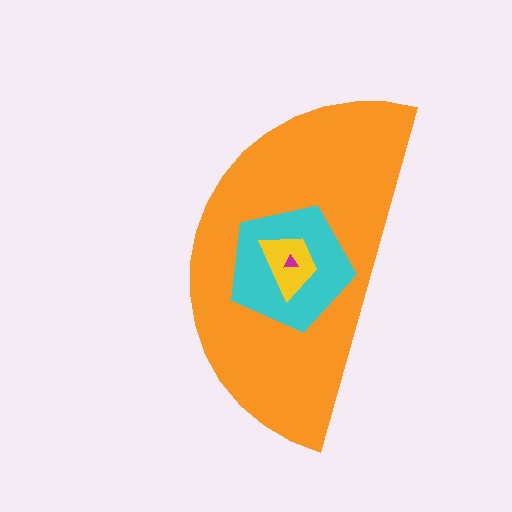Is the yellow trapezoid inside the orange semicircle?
Yes.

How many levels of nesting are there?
4.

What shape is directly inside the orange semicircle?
The cyan pentagon.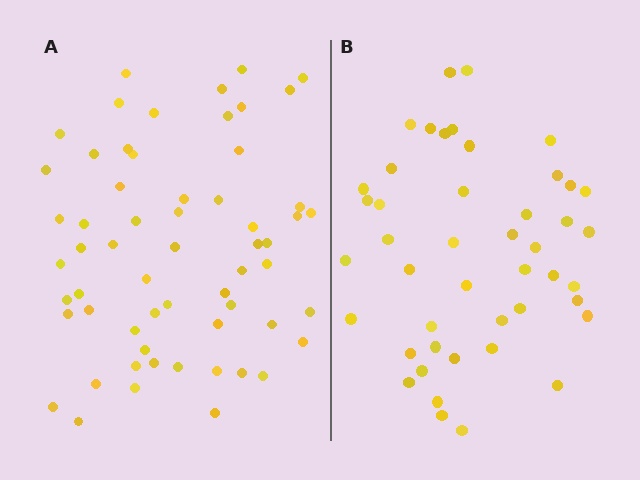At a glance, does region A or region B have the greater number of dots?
Region A (the left region) has more dots.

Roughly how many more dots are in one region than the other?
Region A has approximately 15 more dots than region B.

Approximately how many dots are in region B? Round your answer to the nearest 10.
About 40 dots. (The exact count is 45, which rounds to 40.)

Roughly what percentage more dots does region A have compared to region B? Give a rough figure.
About 35% more.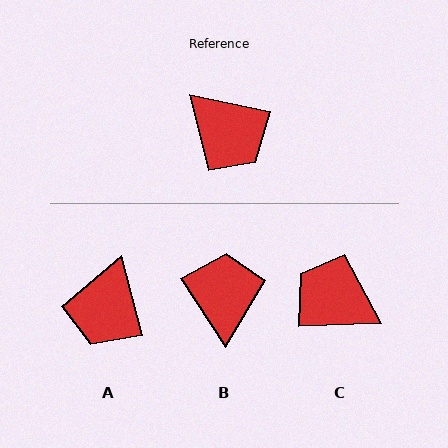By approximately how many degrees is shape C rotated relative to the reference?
Approximately 166 degrees clockwise.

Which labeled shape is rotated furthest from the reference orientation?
C, about 166 degrees away.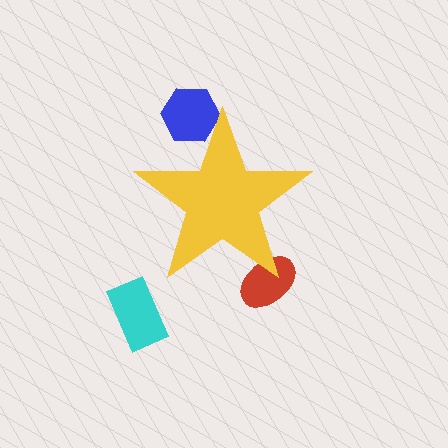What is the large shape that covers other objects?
A yellow star.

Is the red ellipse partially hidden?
Yes, the red ellipse is partially hidden behind the yellow star.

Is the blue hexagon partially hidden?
Yes, the blue hexagon is partially hidden behind the yellow star.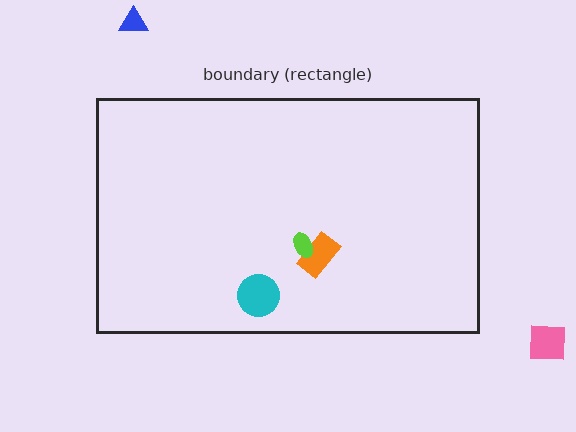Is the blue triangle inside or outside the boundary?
Outside.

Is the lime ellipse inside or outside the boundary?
Inside.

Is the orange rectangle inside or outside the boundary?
Inside.